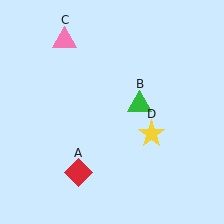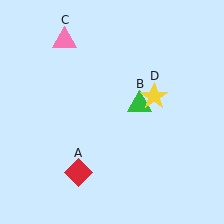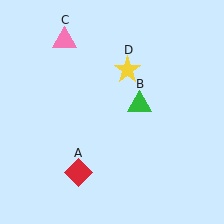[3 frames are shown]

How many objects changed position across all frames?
1 object changed position: yellow star (object D).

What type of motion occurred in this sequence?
The yellow star (object D) rotated counterclockwise around the center of the scene.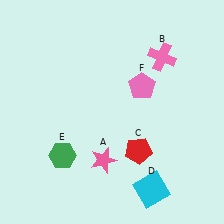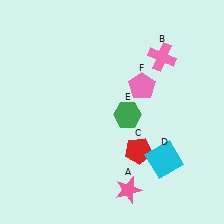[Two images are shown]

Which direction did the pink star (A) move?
The pink star (A) moved down.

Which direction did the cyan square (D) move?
The cyan square (D) moved up.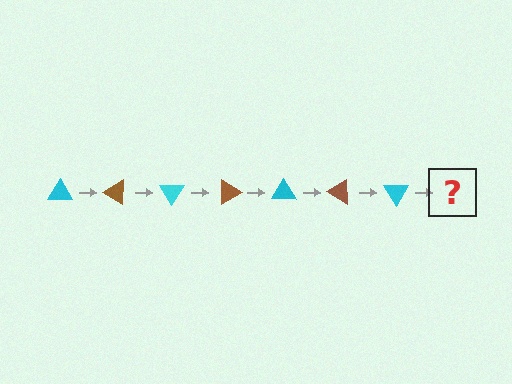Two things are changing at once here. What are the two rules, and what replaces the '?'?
The two rules are that it rotates 30 degrees each step and the color cycles through cyan and brown. The '?' should be a brown triangle, rotated 210 degrees from the start.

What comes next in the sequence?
The next element should be a brown triangle, rotated 210 degrees from the start.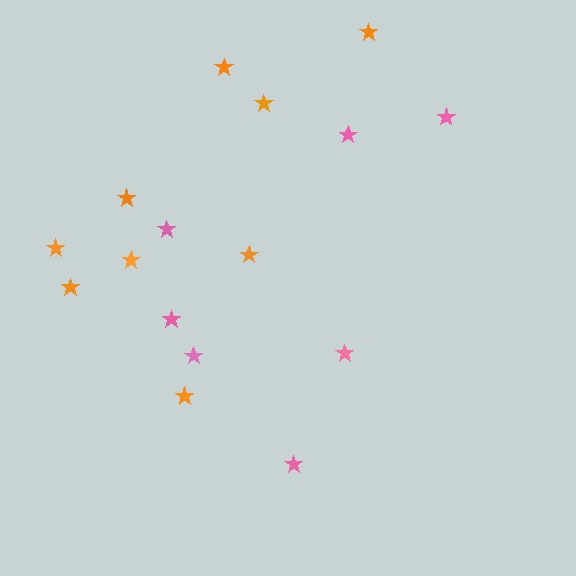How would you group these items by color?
There are 2 groups: one group of orange stars (9) and one group of pink stars (7).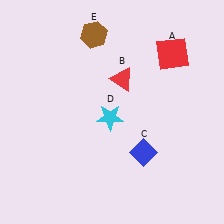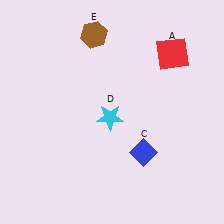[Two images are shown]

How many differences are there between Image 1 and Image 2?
There is 1 difference between the two images.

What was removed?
The red triangle (B) was removed in Image 2.